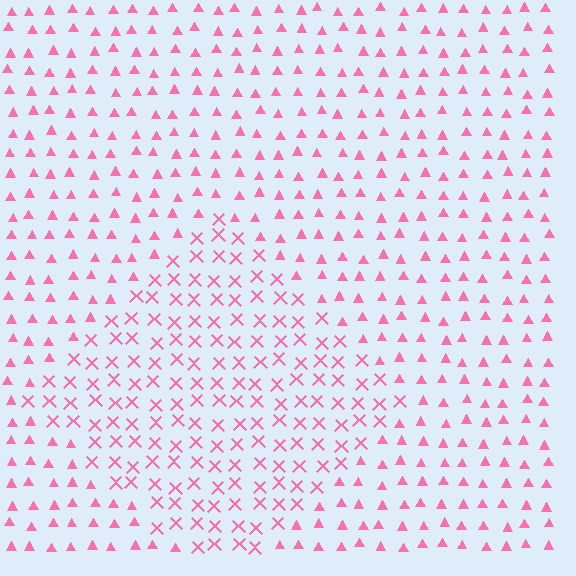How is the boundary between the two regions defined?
The boundary is defined by a change in element shape: X marks inside vs. triangles outside. All elements share the same color and spacing.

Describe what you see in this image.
The image is filled with small pink elements arranged in a uniform grid. A diamond-shaped region contains X marks, while the surrounding area contains triangles. The boundary is defined purely by the change in element shape.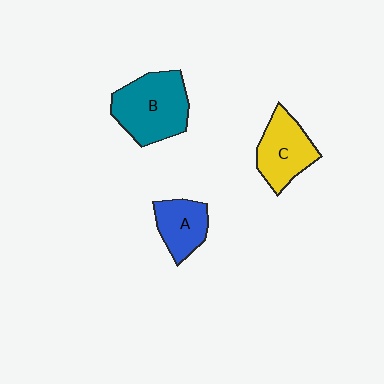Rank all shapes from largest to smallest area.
From largest to smallest: B (teal), C (yellow), A (blue).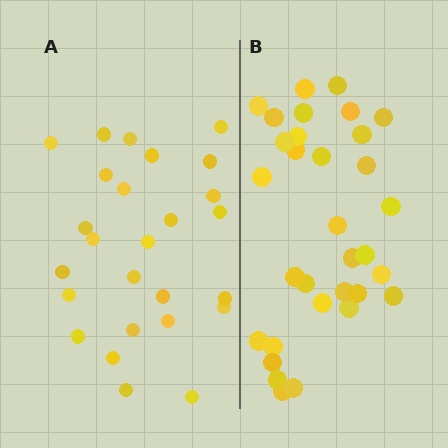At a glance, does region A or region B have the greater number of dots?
Region B (the right region) has more dots.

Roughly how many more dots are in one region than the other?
Region B has about 6 more dots than region A.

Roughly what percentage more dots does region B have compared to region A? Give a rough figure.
About 25% more.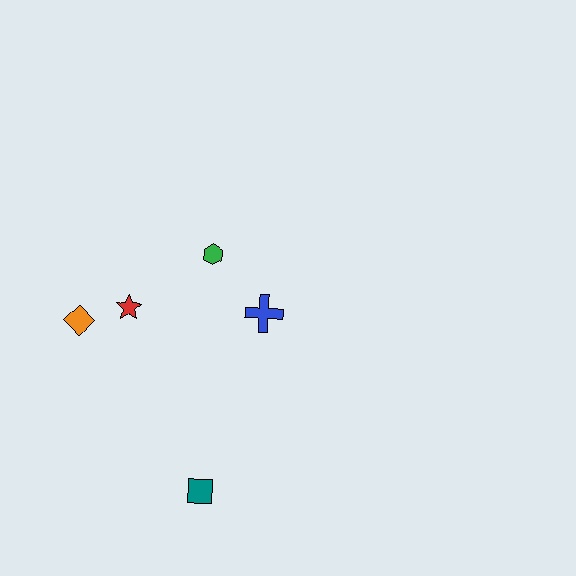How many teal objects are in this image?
There is 1 teal object.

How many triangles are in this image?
There are no triangles.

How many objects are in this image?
There are 5 objects.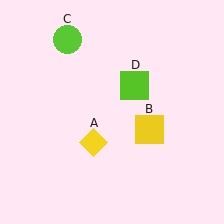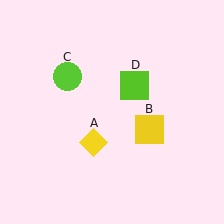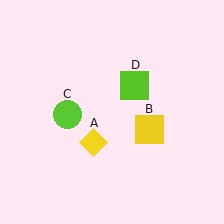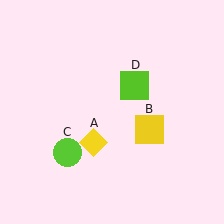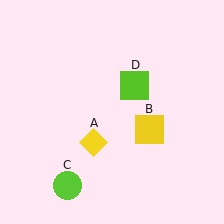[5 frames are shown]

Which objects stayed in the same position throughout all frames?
Yellow diamond (object A) and yellow square (object B) and lime square (object D) remained stationary.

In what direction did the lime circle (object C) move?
The lime circle (object C) moved down.